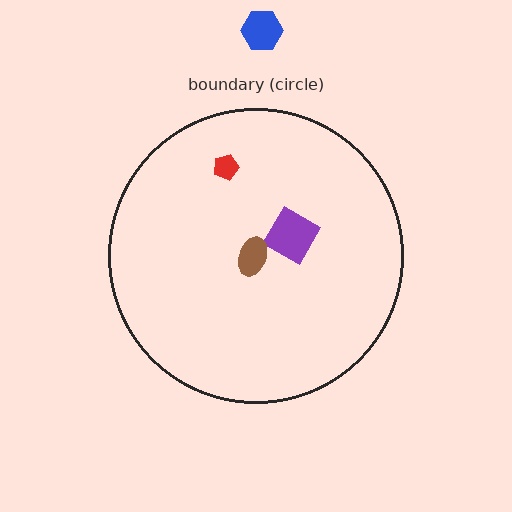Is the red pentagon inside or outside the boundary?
Inside.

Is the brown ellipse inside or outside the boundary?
Inside.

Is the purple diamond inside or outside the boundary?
Inside.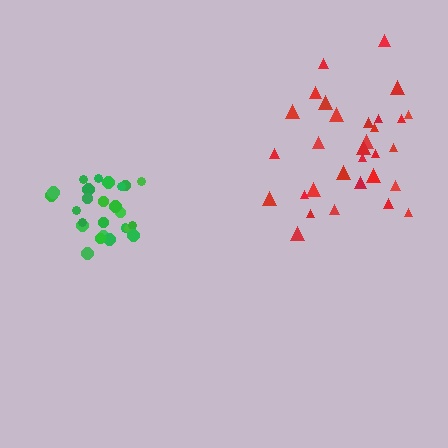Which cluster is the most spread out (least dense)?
Red.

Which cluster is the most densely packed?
Green.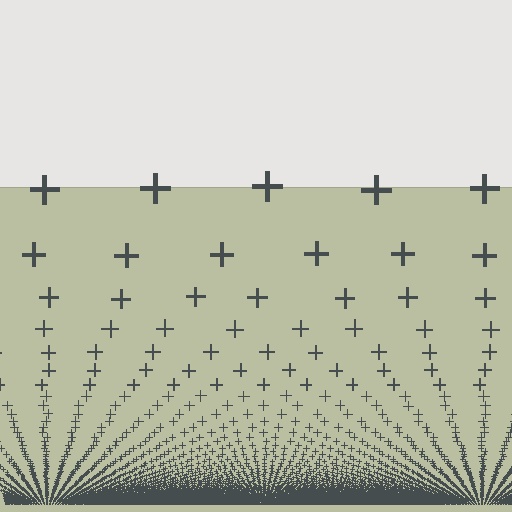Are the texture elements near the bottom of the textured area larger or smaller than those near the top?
Smaller. The gradient is inverted — elements near the bottom are smaller and denser.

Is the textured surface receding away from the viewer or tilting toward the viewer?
The surface appears to tilt toward the viewer. Texture elements get larger and sparser toward the top.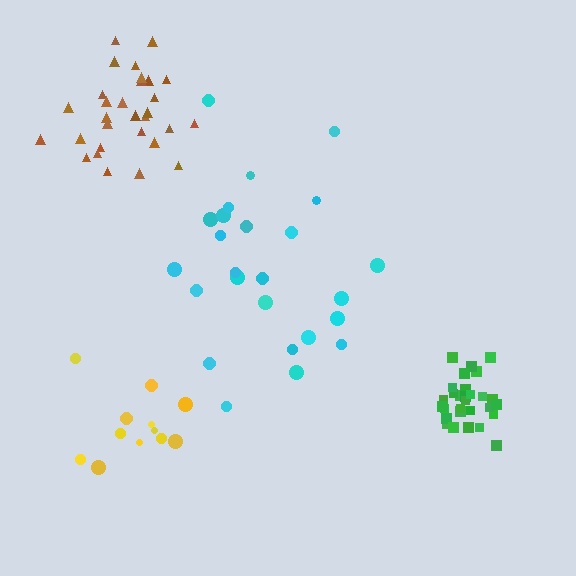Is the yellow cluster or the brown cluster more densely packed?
Brown.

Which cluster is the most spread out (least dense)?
Cyan.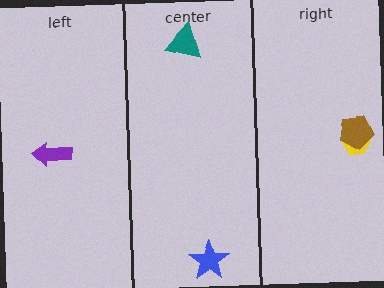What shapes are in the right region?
The yellow hexagon, the brown pentagon.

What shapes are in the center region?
The teal triangle, the blue star.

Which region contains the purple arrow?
The left region.